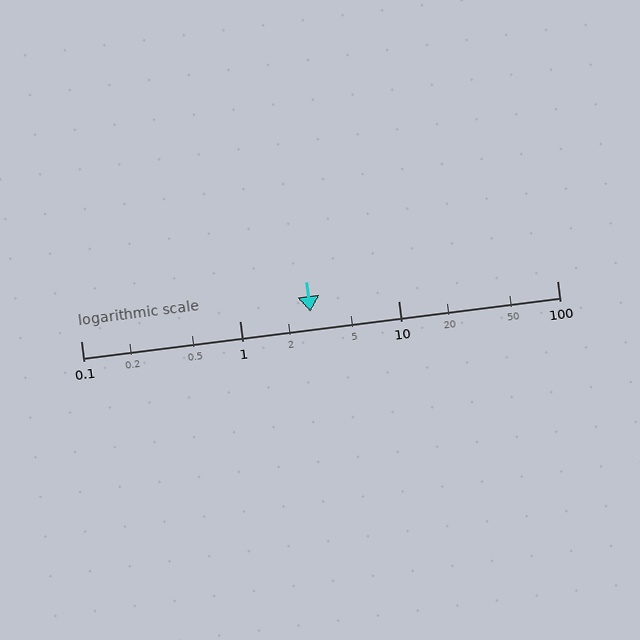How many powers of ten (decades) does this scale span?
The scale spans 3 decades, from 0.1 to 100.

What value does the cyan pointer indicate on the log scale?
The pointer indicates approximately 2.8.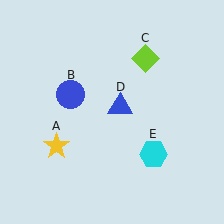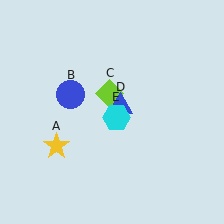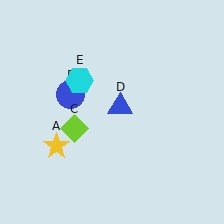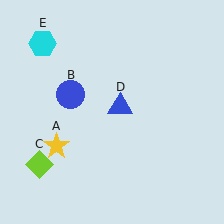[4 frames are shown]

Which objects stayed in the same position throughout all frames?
Yellow star (object A) and blue circle (object B) and blue triangle (object D) remained stationary.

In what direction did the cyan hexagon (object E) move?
The cyan hexagon (object E) moved up and to the left.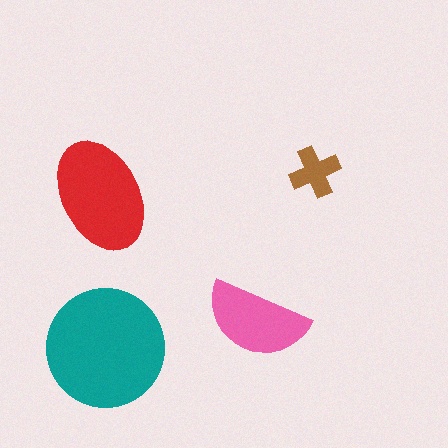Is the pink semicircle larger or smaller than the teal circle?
Smaller.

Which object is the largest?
The teal circle.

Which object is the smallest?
The brown cross.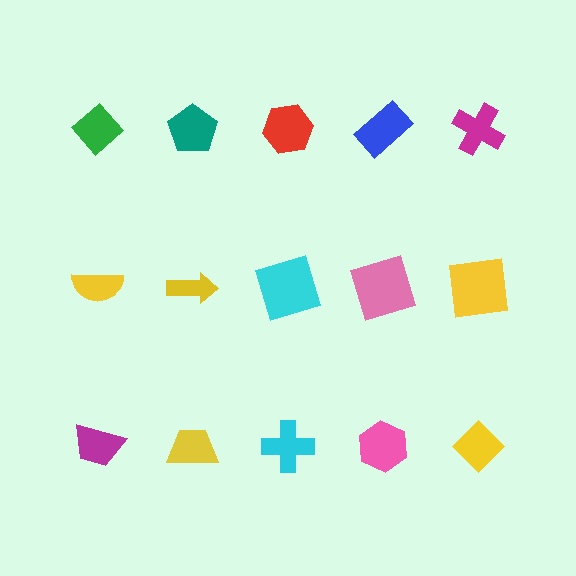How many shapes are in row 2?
5 shapes.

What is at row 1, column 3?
A red hexagon.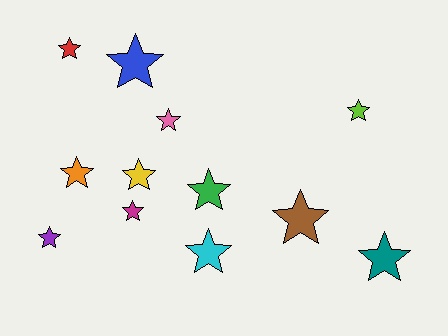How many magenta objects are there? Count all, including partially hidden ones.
There is 1 magenta object.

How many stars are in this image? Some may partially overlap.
There are 12 stars.